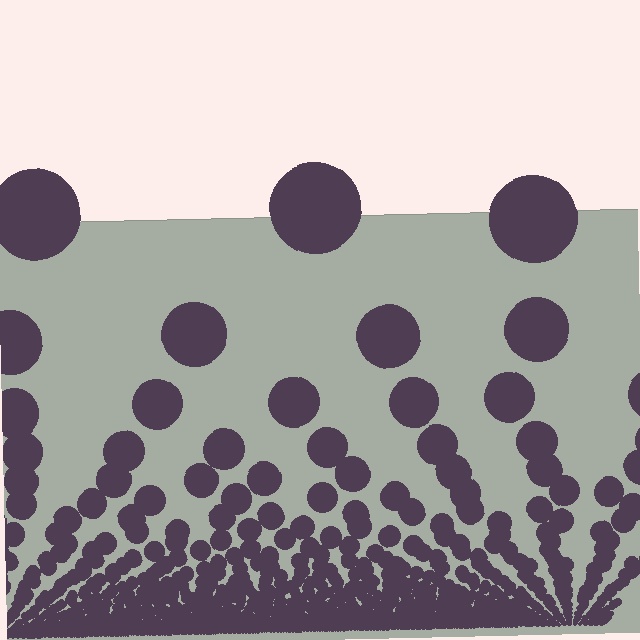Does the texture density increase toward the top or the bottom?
Density increases toward the bottom.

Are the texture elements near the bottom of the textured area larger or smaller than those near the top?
Smaller. The gradient is inverted — elements near the bottom are smaller and denser.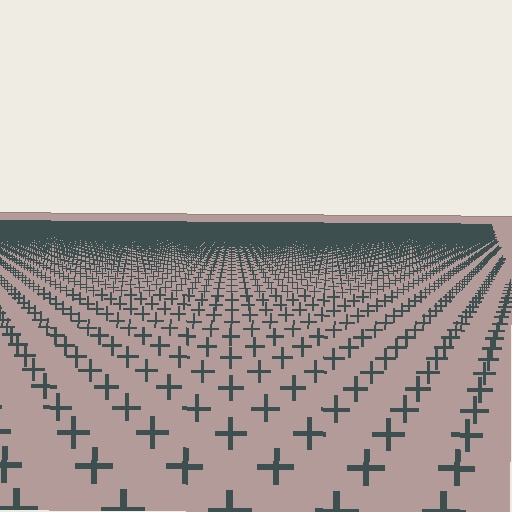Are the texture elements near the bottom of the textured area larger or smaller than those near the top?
Larger. Near the bottom, elements are closer to the viewer and appear at a bigger on-screen size.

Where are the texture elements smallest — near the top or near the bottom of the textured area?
Near the top.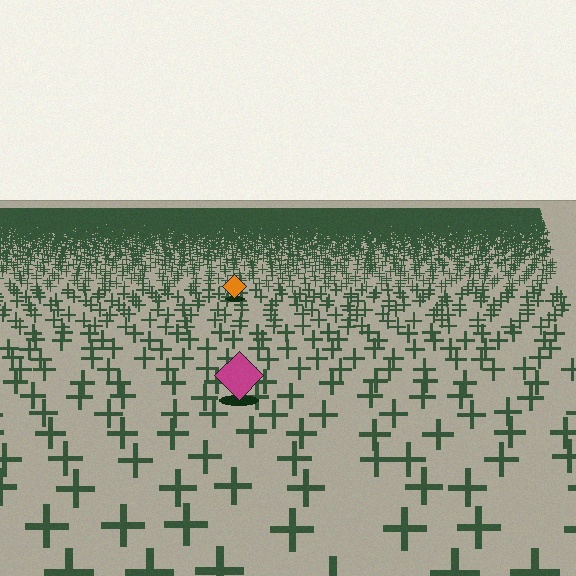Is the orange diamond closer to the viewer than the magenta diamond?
No. The magenta diamond is closer — you can tell from the texture gradient: the ground texture is coarser near it.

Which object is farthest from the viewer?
The orange diamond is farthest from the viewer. It appears smaller and the ground texture around it is denser.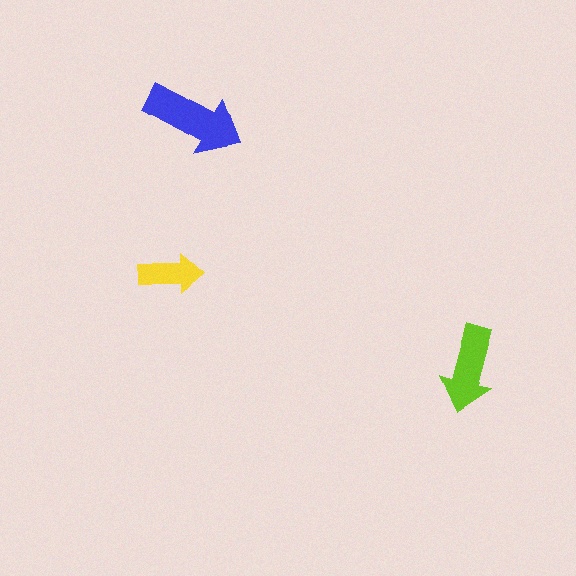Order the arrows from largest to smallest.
the blue one, the lime one, the yellow one.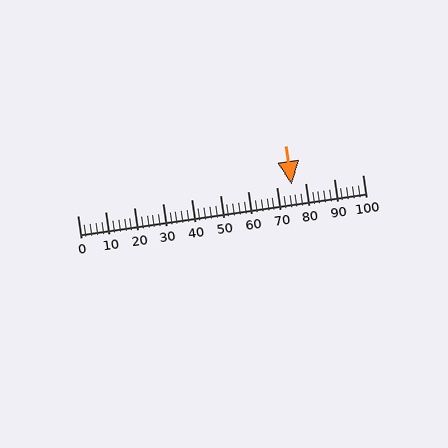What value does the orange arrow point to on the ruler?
The orange arrow points to approximately 75.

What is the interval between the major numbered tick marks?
The major tick marks are spaced 10 units apart.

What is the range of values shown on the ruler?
The ruler shows values from 0 to 100.